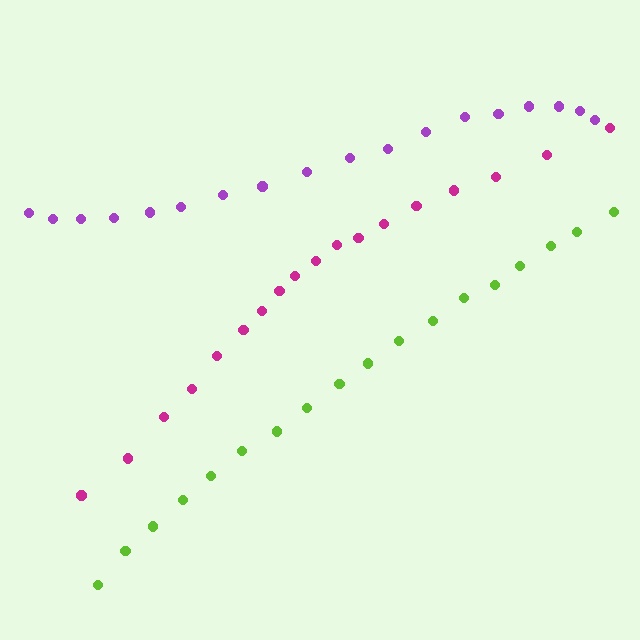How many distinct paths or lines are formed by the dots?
There are 3 distinct paths.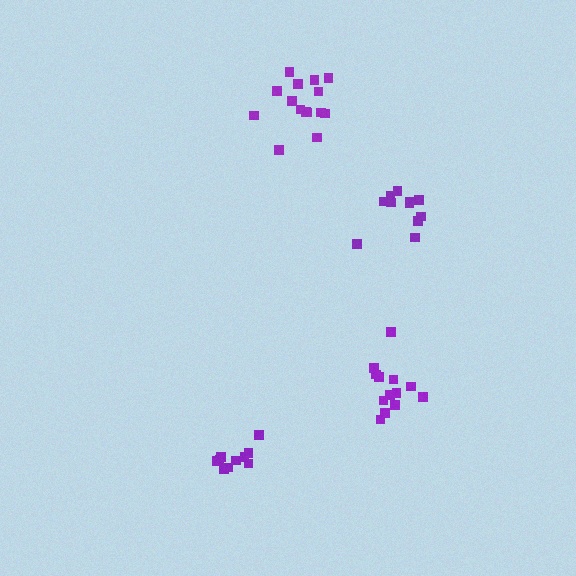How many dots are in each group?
Group 1: 10 dots, Group 2: 13 dots, Group 3: 11 dots, Group 4: 15 dots (49 total).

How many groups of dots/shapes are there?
There are 4 groups.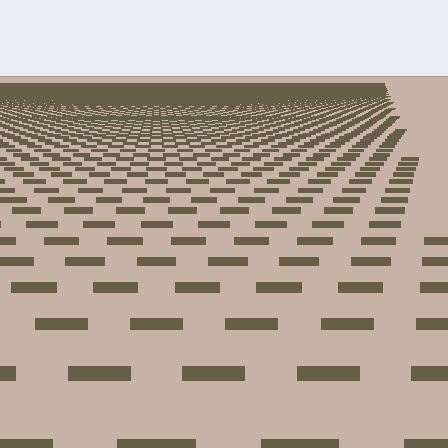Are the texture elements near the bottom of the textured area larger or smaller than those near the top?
Larger. Near the bottom, elements are closer to the viewer and appear at a bigger on-screen size.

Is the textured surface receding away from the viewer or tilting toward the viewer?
The surface is receding away from the viewer. Texture elements get smaller and denser toward the top.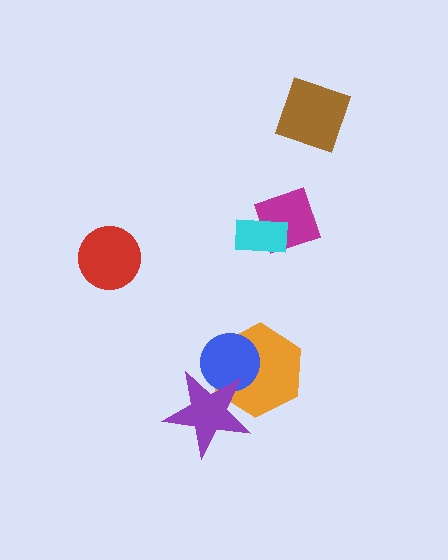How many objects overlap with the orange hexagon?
2 objects overlap with the orange hexagon.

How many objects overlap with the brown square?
0 objects overlap with the brown square.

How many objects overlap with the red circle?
0 objects overlap with the red circle.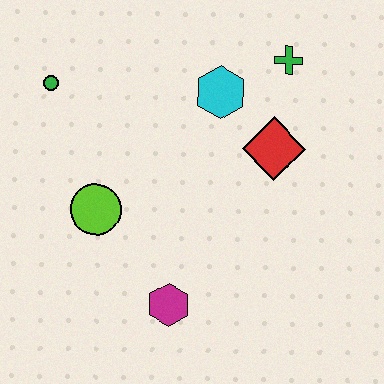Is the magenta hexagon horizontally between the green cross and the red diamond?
No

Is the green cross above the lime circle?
Yes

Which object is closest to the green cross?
The cyan hexagon is closest to the green cross.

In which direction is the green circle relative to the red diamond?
The green circle is to the left of the red diamond.